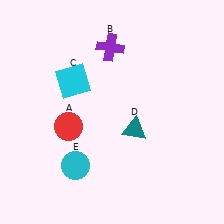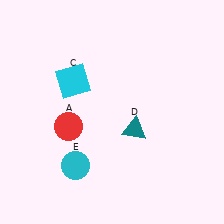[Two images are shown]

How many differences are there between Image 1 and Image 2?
There is 1 difference between the two images.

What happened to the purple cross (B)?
The purple cross (B) was removed in Image 2. It was in the top-left area of Image 1.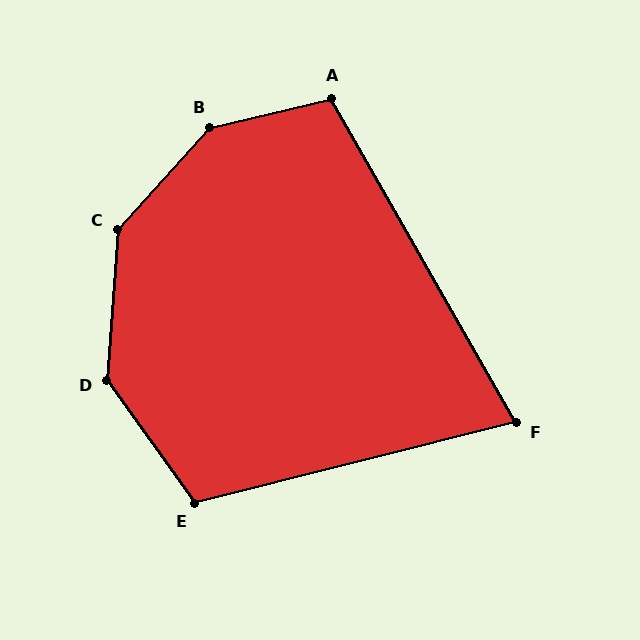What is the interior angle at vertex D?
Approximately 140 degrees (obtuse).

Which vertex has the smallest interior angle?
F, at approximately 74 degrees.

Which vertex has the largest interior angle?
B, at approximately 146 degrees.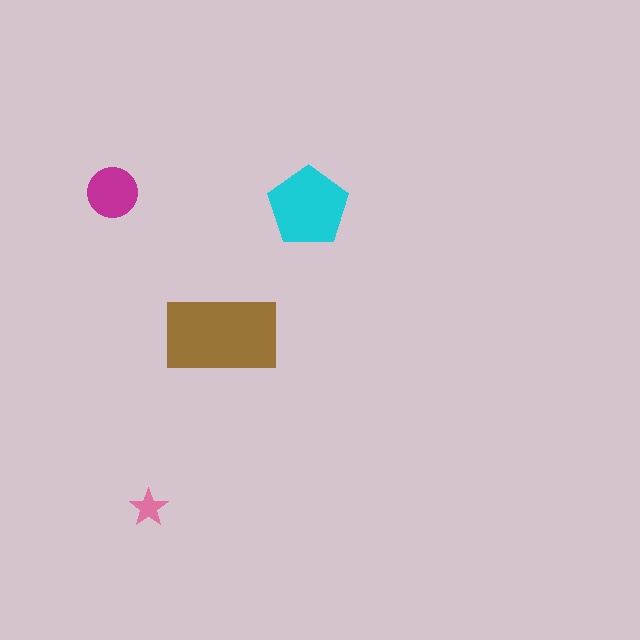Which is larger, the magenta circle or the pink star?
The magenta circle.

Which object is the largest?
The brown rectangle.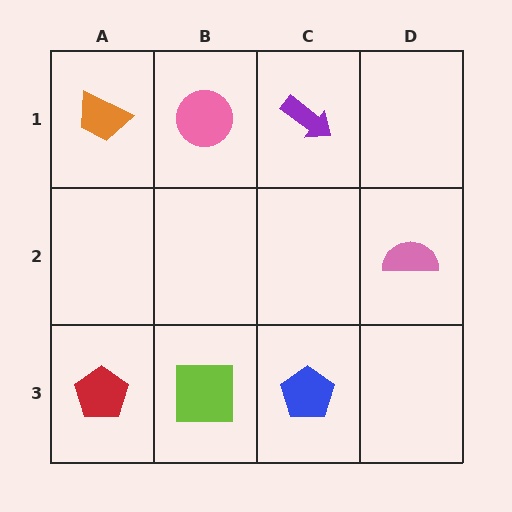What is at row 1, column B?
A pink circle.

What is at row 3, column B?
A lime square.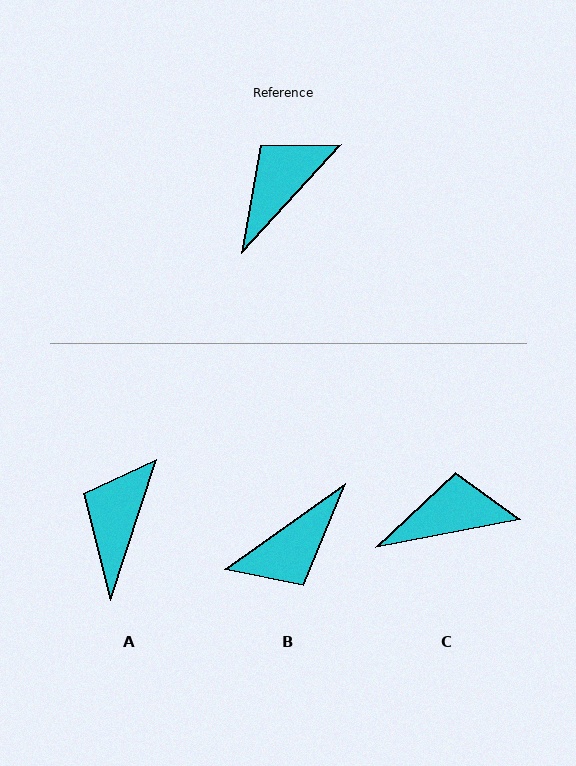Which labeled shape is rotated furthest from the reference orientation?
B, about 168 degrees away.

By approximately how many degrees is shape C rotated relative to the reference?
Approximately 37 degrees clockwise.